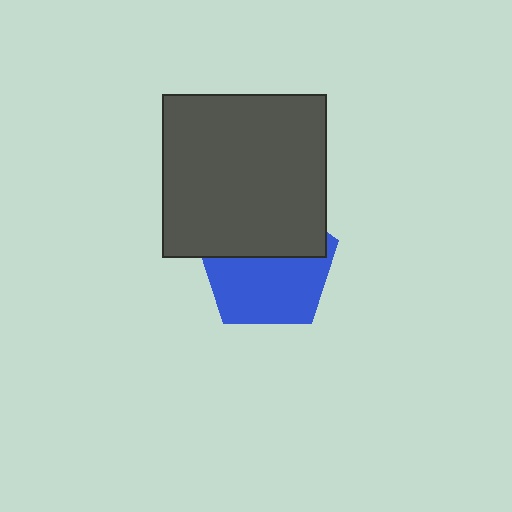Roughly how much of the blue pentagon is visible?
About half of it is visible (roughly 56%).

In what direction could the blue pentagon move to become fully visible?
The blue pentagon could move down. That would shift it out from behind the dark gray square entirely.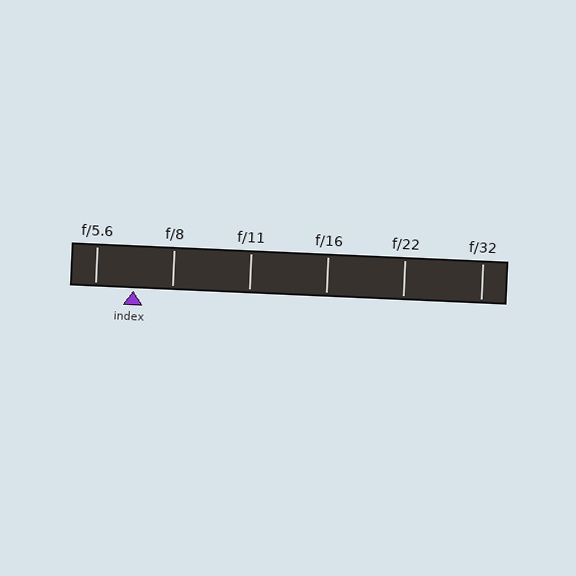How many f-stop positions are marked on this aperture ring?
There are 6 f-stop positions marked.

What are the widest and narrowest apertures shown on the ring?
The widest aperture shown is f/5.6 and the narrowest is f/32.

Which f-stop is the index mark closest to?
The index mark is closest to f/5.6.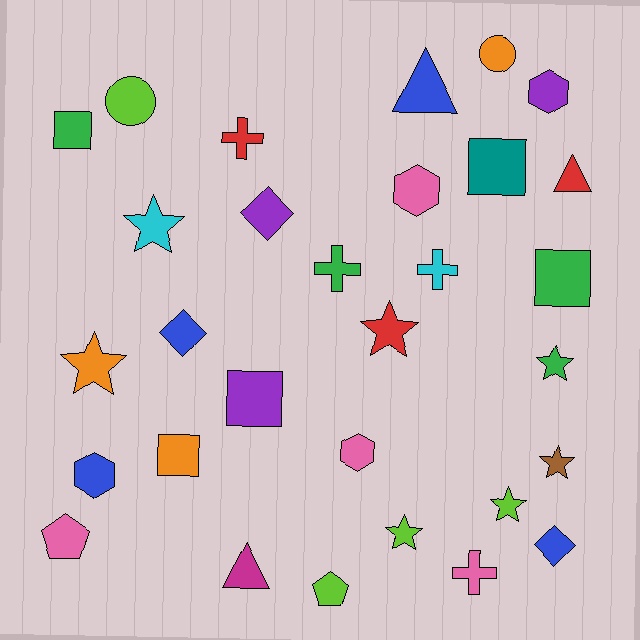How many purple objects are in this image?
There are 3 purple objects.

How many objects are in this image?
There are 30 objects.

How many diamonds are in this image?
There are 3 diamonds.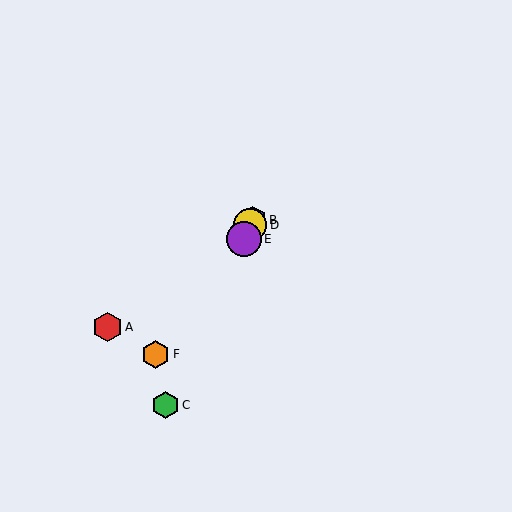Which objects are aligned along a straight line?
Objects B, C, D, E are aligned along a straight line.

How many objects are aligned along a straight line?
4 objects (B, C, D, E) are aligned along a straight line.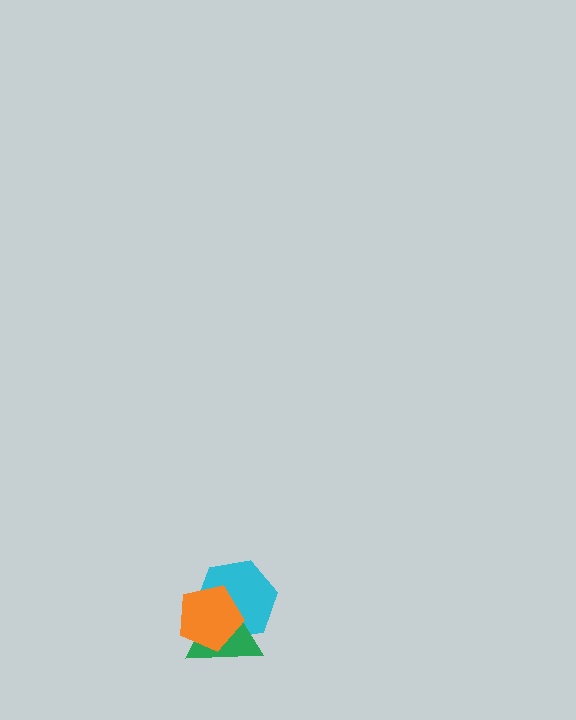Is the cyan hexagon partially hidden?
Yes, it is partially covered by another shape.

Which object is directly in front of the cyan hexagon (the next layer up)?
The green triangle is directly in front of the cyan hexagon.